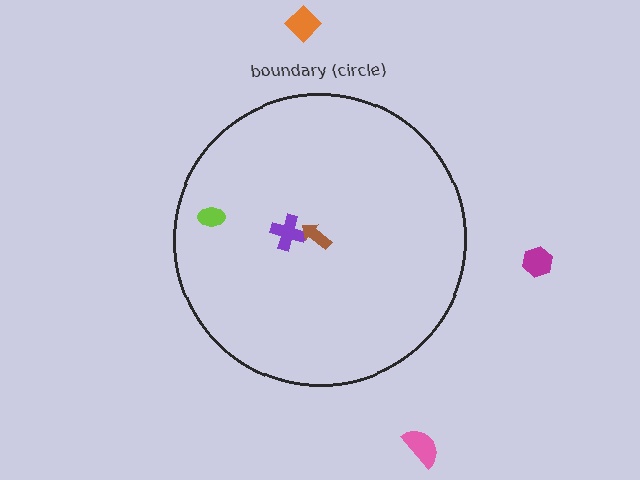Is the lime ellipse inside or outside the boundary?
Inside.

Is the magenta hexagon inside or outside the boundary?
Outside.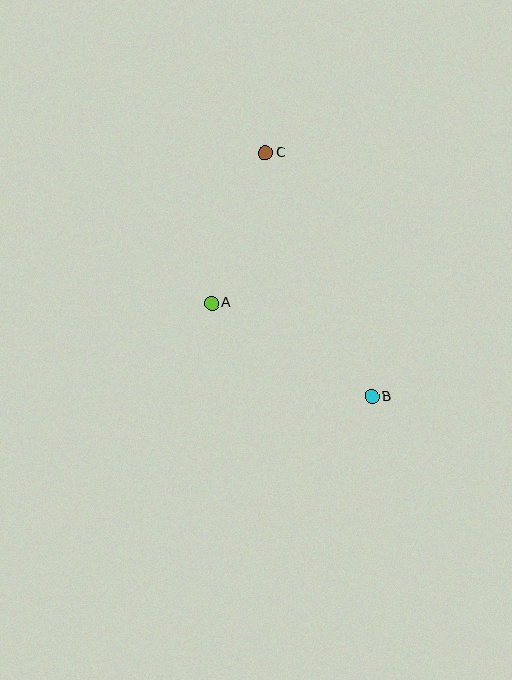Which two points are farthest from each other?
Points B and C are farthest from each other.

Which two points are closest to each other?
Points A and C are closest to each other.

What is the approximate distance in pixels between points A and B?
The distance between A and B is approximately 186 pixels.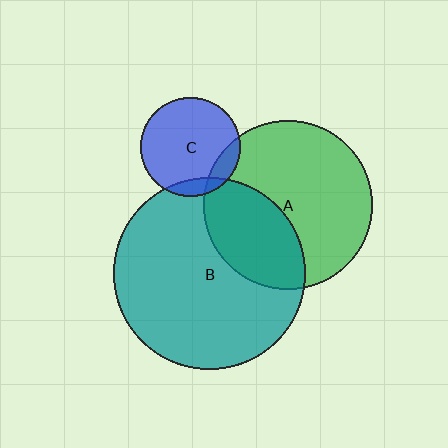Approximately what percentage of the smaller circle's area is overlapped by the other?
Approximately 10%.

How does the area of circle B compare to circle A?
Approximately 1.3 times.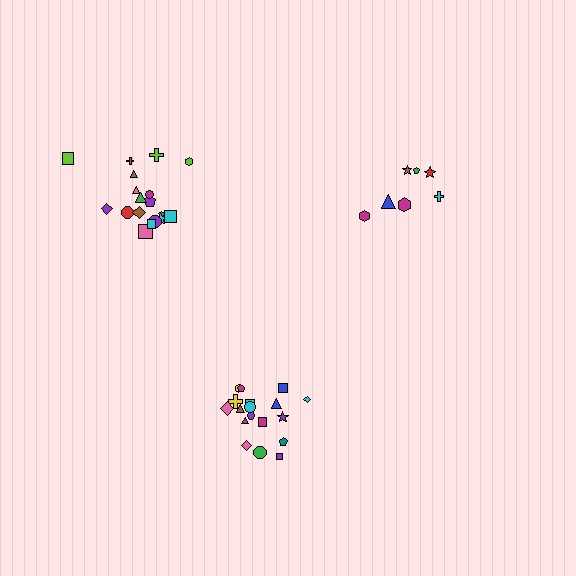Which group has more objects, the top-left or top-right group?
The top-left group.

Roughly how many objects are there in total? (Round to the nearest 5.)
Roughly 45 objects in total.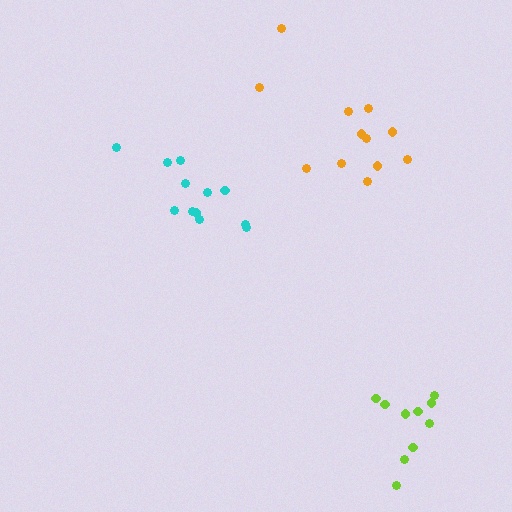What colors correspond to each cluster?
The clusters are colored: cyan, lime, orange.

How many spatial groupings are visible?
There are 3 spatial groupings.